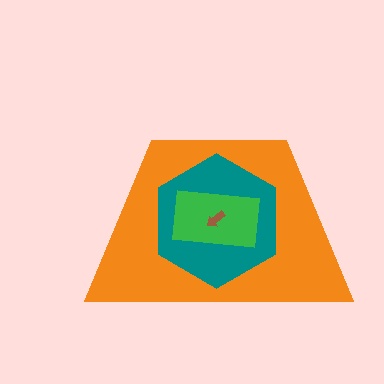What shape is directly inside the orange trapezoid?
The teal hexagon.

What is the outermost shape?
The orange trapezoid.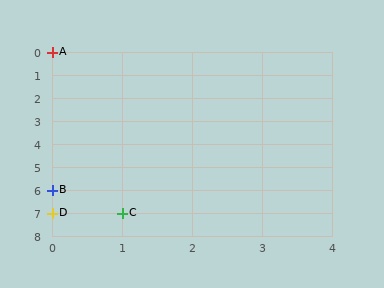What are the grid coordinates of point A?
Point A is at grid coordinates (0, 0).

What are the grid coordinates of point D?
Point D is at grid coordinates (0, 7).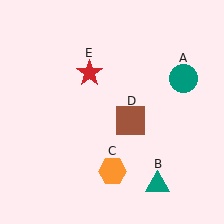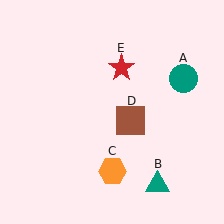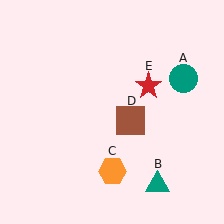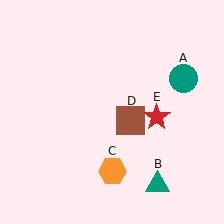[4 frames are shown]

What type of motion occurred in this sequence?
The red star (object E) rotated clockwise around the center of the scene.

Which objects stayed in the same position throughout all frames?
Teal circle (object A) and teal triangle (object B) and orange hexagon (object C) and brown square (object D) remained stationary.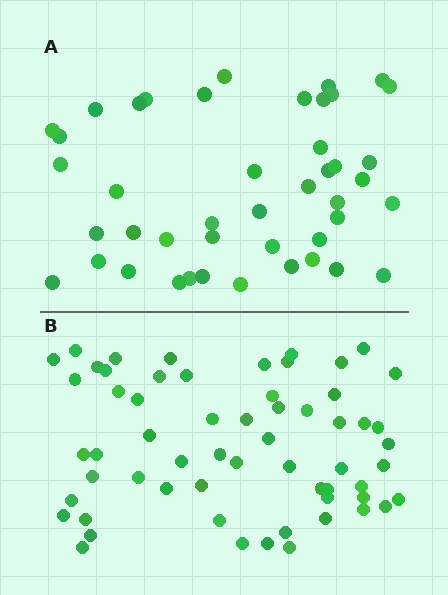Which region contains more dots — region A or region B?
Region B (the bottom region) has more dots.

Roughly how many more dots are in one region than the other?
Region B has approximately 15 more dots than region A.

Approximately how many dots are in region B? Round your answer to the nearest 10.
About 60 dots.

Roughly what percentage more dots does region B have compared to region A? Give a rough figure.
About 35% more.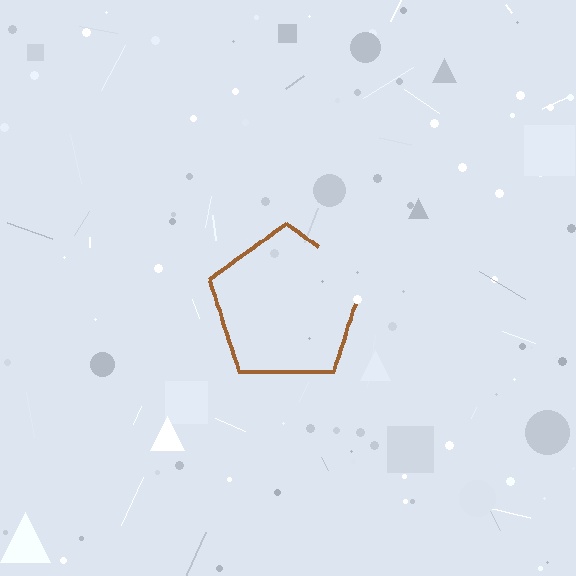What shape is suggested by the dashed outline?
The dashed outline suggests a pentagon.